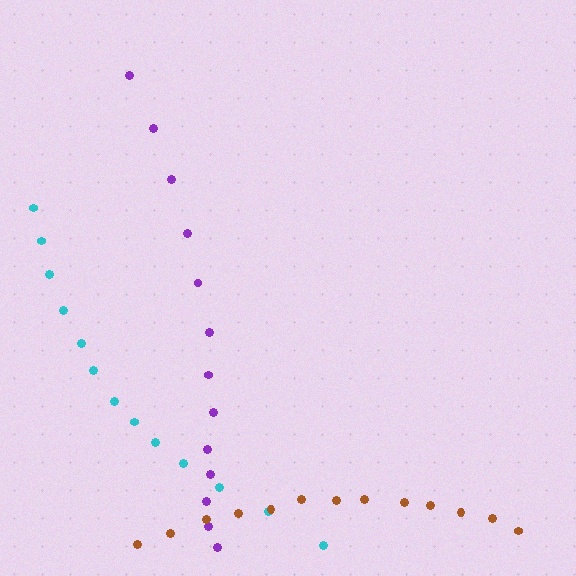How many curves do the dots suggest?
There are 3 distinct paths.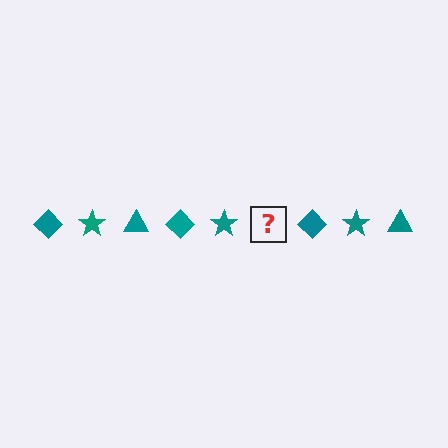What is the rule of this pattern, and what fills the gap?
The rule is that the pattern cycles through diamond, star, triangle shapes in teal. The gap should be filled with a teal triangle.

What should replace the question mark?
The question mark should be replaced with a teal triangle.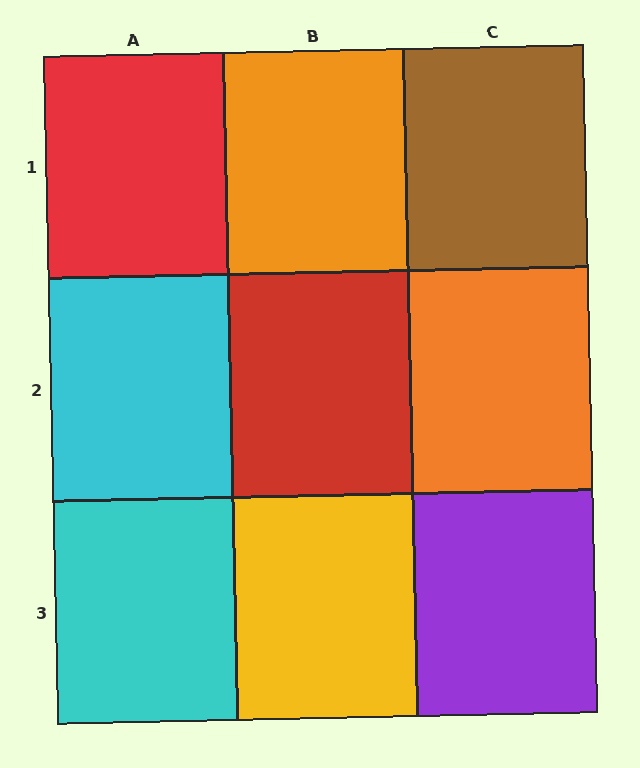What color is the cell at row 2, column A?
Cyan.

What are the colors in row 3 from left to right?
Cyan, yellow, purple.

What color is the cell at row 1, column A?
Red.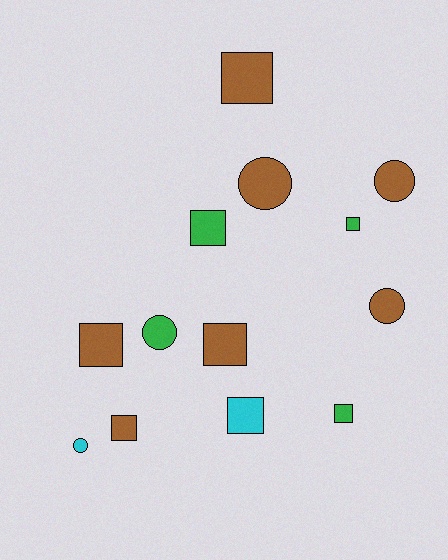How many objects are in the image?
There are 13 objects.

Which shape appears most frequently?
Square, with 8 objects.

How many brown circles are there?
There are 3 brown circles.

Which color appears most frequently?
Brown, with 7 objects.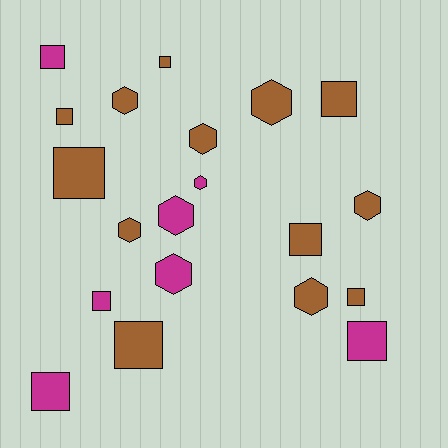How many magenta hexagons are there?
There are 3 magenta hexagons.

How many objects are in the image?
There are 20 objects.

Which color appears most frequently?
Brown, with 13 objects.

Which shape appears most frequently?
Square, with 11 objects.